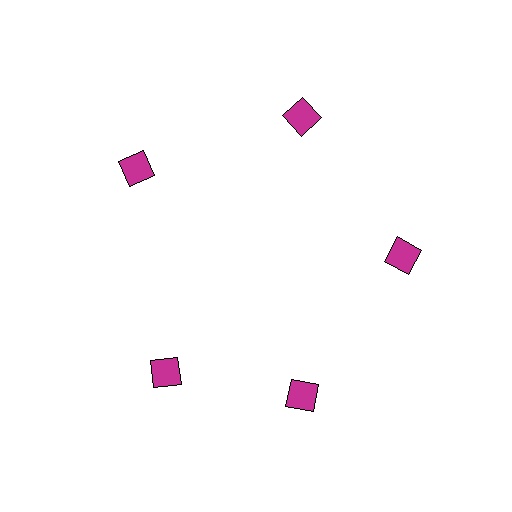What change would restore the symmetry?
The symmetry would be restored by rotating it back into even spacing with its neighbors so that all 5 squares sit at equal angles and equal distance from the center.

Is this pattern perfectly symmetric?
No. The 5 magenta squares are arranged in a ring, but one element near the 8 o'clock position is rotated out of alignment along the ring, breaking the 5-fold rotational symmetry.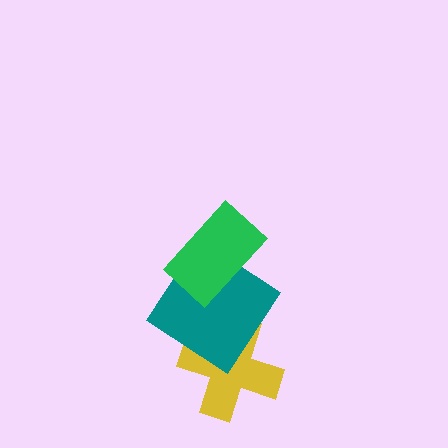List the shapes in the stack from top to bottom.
From top to bottom: the green rectangle, the teal diamond, the yellow cross.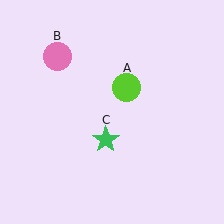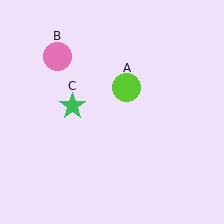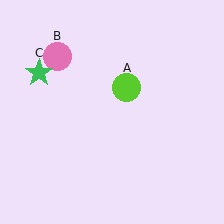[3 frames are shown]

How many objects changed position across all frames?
1 object changed position: green star (object C).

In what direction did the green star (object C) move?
The green star (object C) moved up and to the left.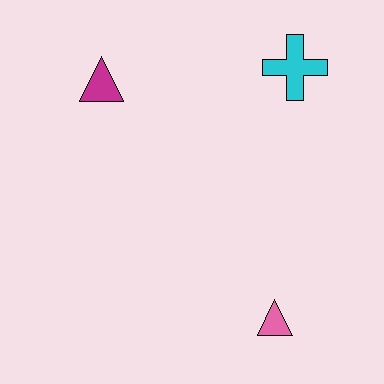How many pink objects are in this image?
There is 1 pink object.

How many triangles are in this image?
There are 2 triangles.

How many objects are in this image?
There are 3 objects.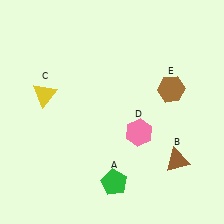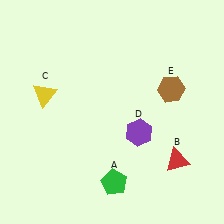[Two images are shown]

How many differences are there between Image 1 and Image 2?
There are 2 differences between the two images.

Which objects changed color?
B changed from brown to red. D changed from pink to purple.